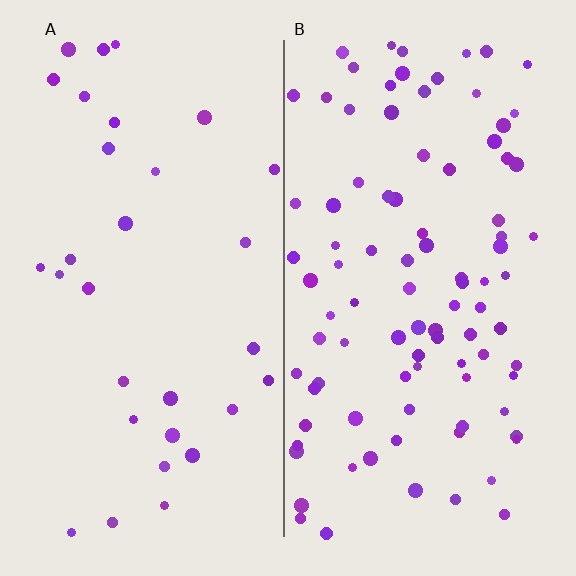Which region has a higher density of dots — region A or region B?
B (the right).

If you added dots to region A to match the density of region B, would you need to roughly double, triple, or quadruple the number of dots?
Approximately triple.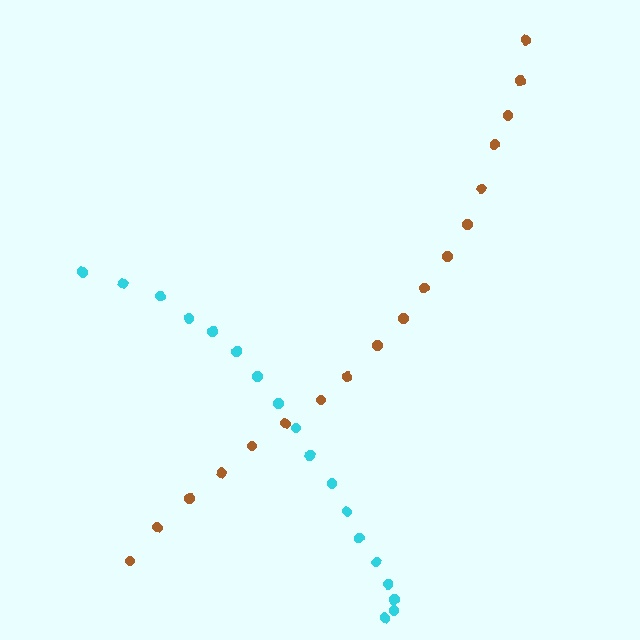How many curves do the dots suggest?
There are 2 distinct paths.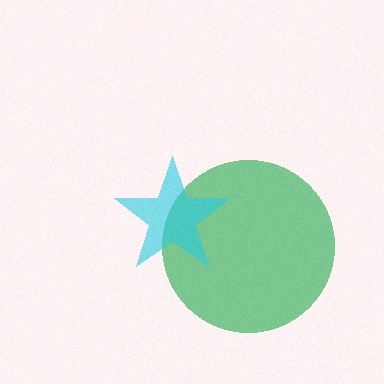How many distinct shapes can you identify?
There are 2 distinct shapes: a green circle, a cyan star.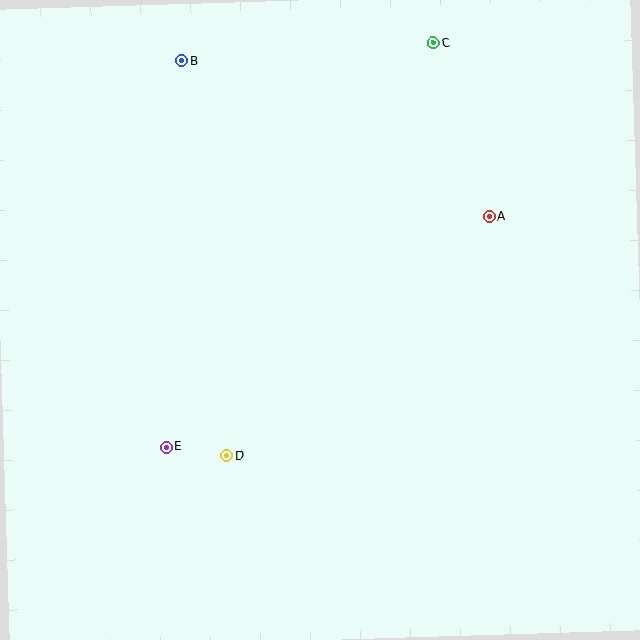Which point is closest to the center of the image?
Point D at (227, 456) is closest to the center.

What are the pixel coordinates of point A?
Point A is at (489, 216).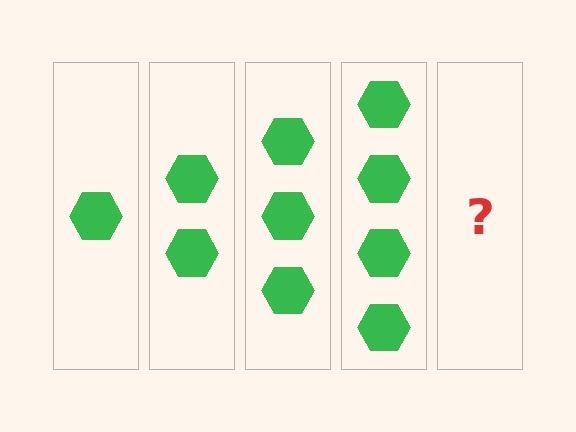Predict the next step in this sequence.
The next step is 5 hexagons.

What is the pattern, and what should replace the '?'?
The pattern is that each step adds one more hexagon. The '?' should be 5 hexagons.